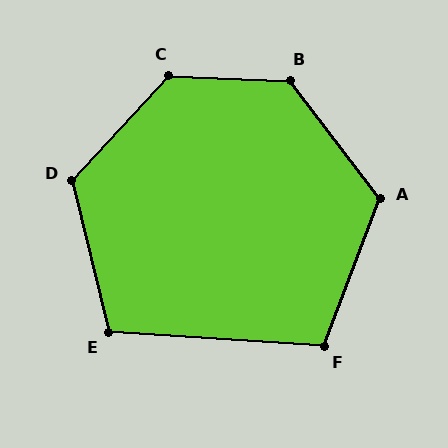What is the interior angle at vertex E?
Approximately 107 degrees (obtuse).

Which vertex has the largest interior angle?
C, at approximately 131 degrees.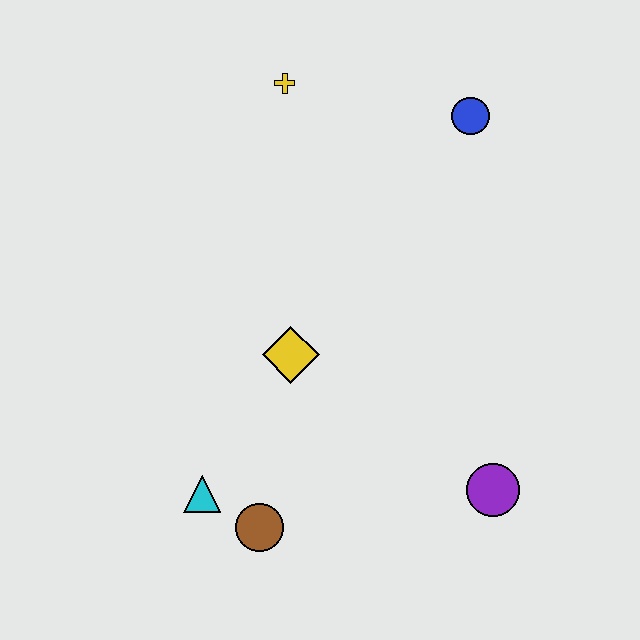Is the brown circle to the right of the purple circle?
No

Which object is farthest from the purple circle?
The yellow cross is farthest from the purple circle.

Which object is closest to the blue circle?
The yellow cross is closest to the blue circle.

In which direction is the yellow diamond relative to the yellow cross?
The yellow diamond is below the yellow cross.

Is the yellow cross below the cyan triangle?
No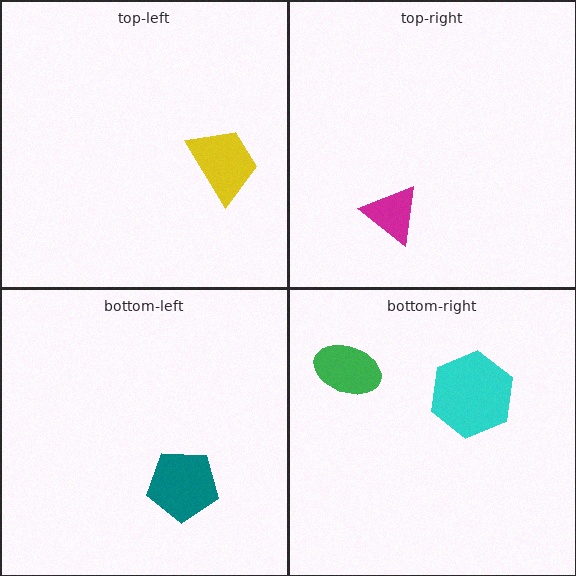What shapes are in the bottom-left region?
The teal pentagon.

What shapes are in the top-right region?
The magenta triangle.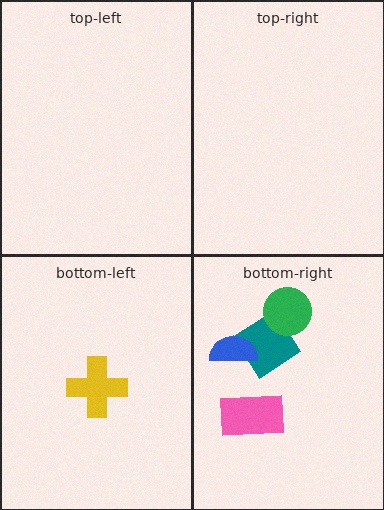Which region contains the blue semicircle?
The bottom-right region.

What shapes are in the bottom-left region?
The yellow cross.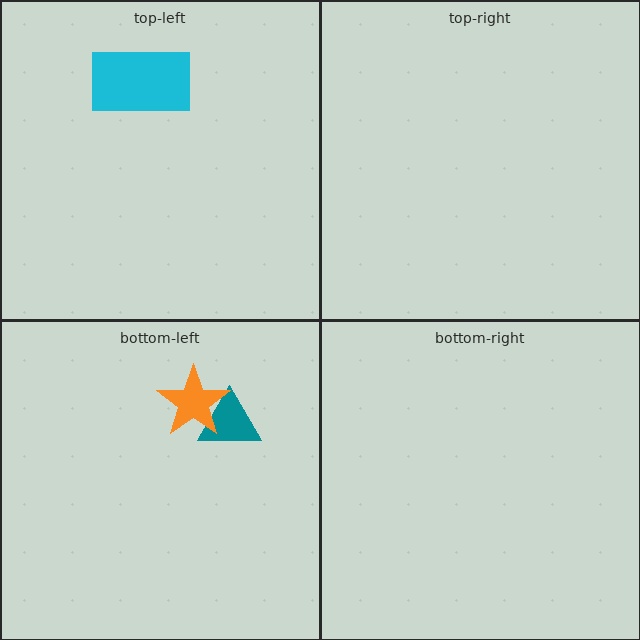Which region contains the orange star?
The bottom-left region.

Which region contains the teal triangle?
The bottom-left region.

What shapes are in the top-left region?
The cyan rectangle.